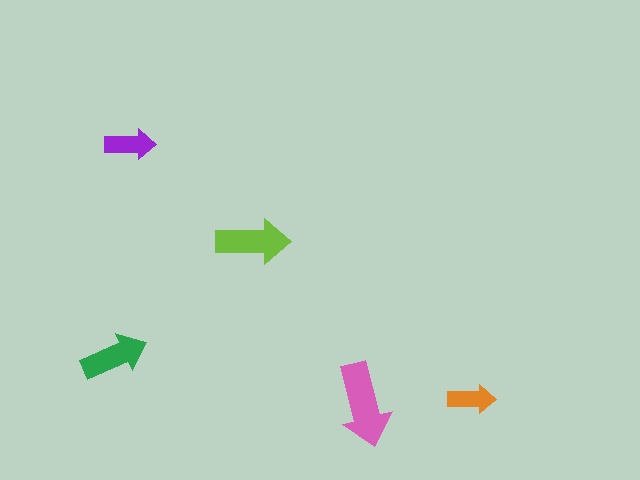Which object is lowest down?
The pink arrow is bottommost.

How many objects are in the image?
There are 5 objects in the image.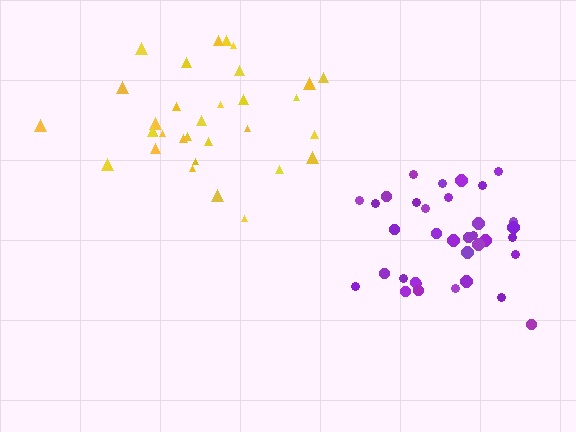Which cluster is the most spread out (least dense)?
Yellow.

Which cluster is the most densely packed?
Purple.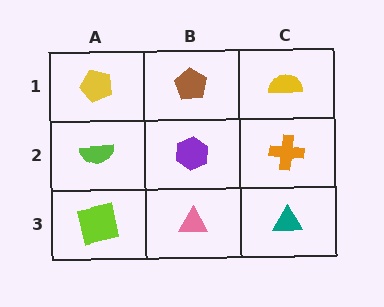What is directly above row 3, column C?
An orange cross.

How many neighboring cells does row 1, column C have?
2.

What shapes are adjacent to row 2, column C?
A yellow semicircle (row 1, column C), a teal triangle (row 3, column C), a purple hexagon (row 2, column B).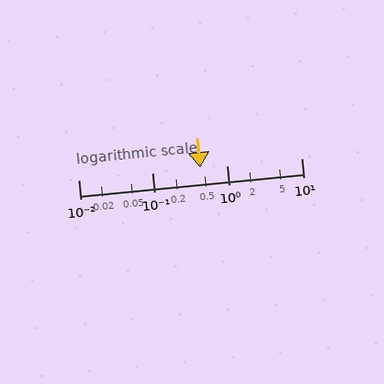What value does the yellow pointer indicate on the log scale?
The pointer indicates approximately 0.44.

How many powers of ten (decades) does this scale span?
The scale spans 3 decades, from 0.01 to 10.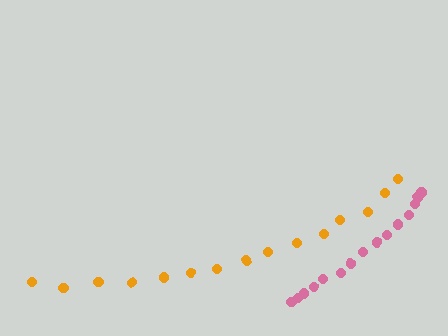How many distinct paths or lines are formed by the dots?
There are 2 distinct paths.